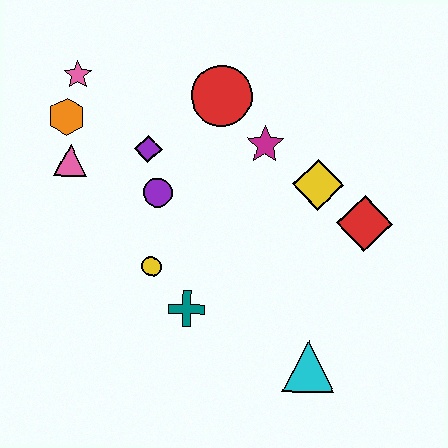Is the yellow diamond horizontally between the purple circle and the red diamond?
Yes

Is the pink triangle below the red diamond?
No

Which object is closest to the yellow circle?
The teal cross is closest to the yellow circle.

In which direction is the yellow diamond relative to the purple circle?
The yellow diamond is to the right of the purple circle.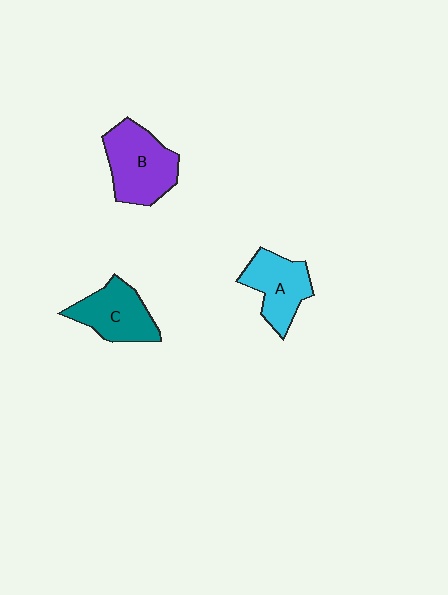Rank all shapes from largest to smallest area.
From largest to smallest: B (purple), C (teal), A (cyan).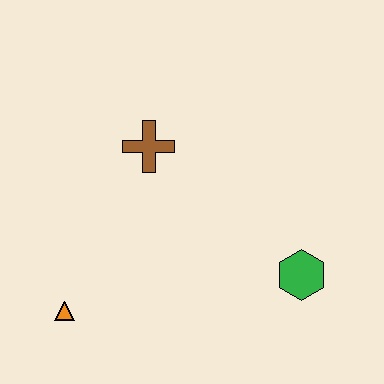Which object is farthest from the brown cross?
The green hexagon is farthest from the brown cross.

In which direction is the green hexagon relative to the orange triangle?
The green hexagon is to the right of the orange triangle.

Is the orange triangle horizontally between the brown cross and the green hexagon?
No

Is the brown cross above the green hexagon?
Yes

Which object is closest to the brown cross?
The orange triangle is closest to the brown cross.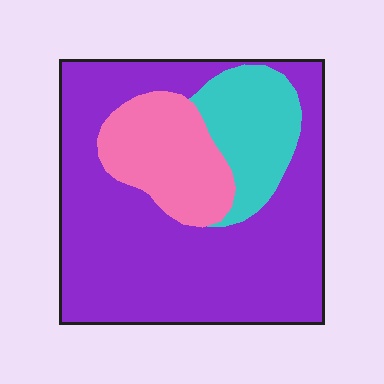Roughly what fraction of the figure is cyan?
Cyan takes up about one sixth (1/6) of the figure.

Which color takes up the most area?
Purple, at roughly 65%.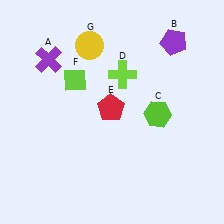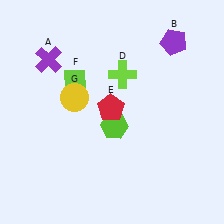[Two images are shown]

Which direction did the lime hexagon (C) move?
The lime hexagon (C) moved left.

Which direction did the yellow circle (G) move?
The yellow circle (G) moved down.